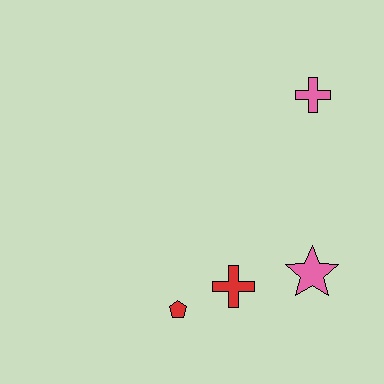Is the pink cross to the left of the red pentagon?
No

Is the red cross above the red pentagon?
Yes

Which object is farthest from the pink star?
The pink cross is farthest from the pink star.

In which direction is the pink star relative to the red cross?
The pink star is to the right of the red cross.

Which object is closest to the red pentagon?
The red cross is closest to the red pentagon.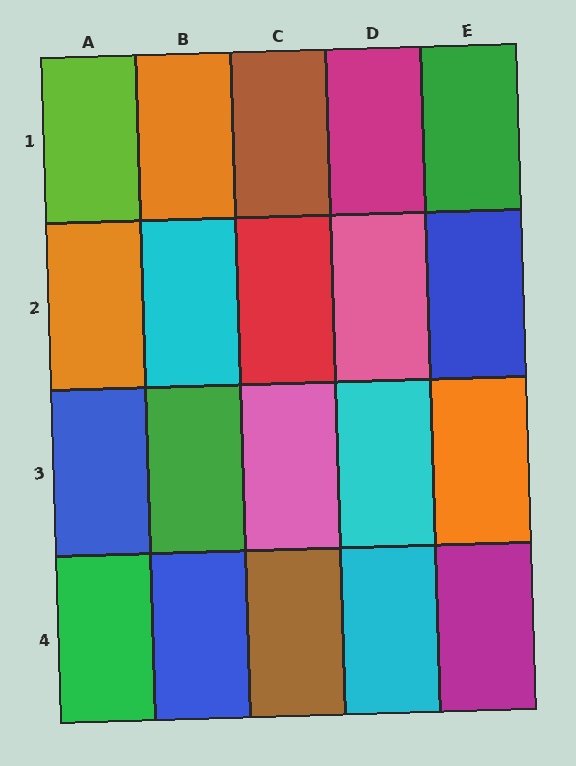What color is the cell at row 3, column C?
Pink.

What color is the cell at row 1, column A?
Lime.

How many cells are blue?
3 cells are blue.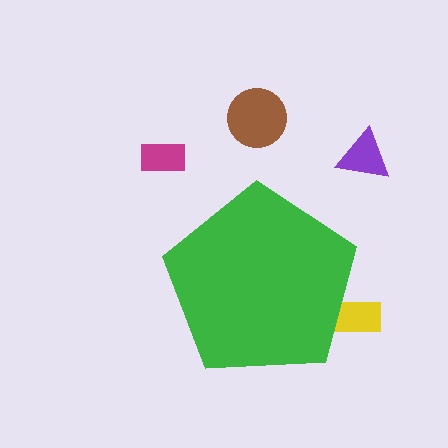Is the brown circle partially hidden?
No, the brown circle is fully visible.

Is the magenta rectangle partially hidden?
No, the magenta rectangle is fully visible.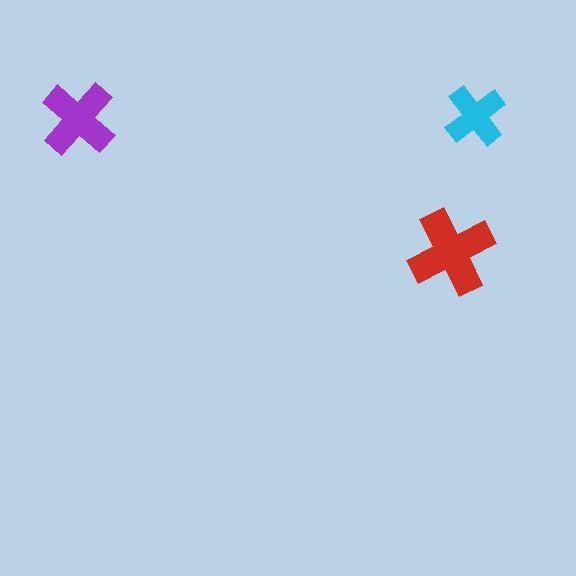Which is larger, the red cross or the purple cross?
The red one.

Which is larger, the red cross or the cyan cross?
The red one.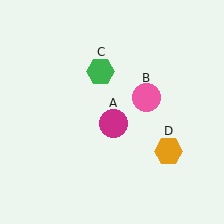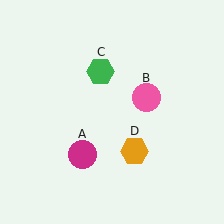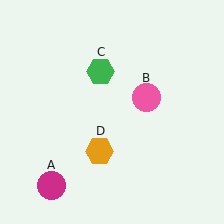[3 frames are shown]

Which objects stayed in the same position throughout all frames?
Pink circle (object B) and green hexagon (object C) remained stationary.